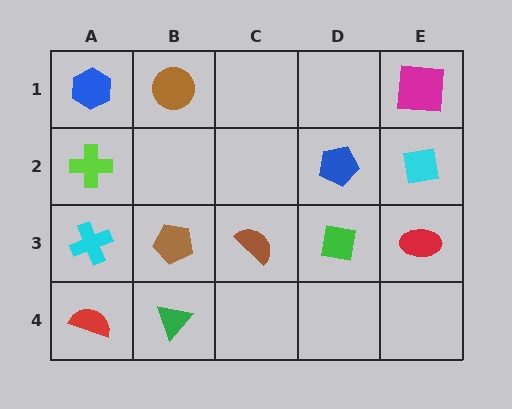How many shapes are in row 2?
3 shapes.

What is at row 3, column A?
A cyan cross.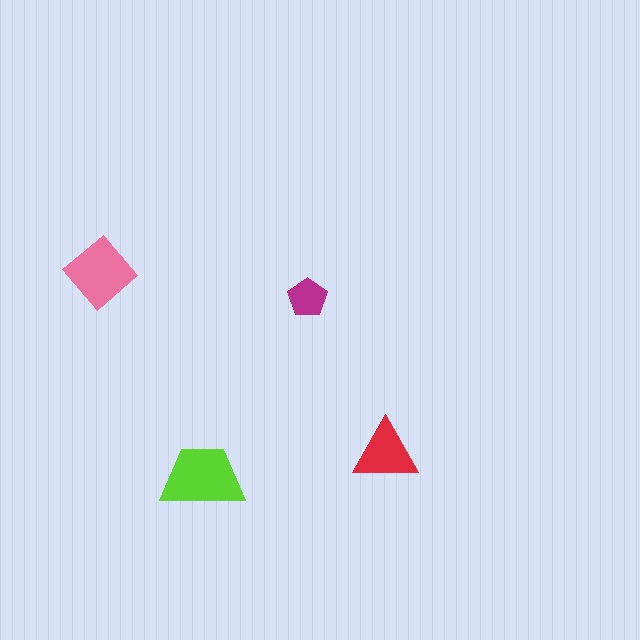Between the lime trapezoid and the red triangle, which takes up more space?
The lime trapezoid.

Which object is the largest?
The lime trapezoid.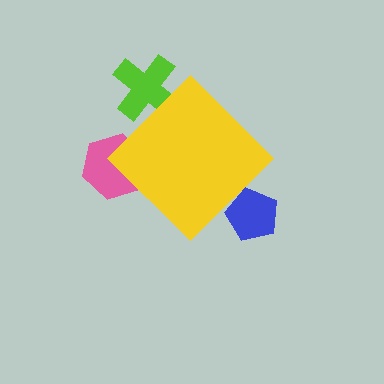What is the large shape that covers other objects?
A yellow diamond.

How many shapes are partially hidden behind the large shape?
3 shapes are partially hidden.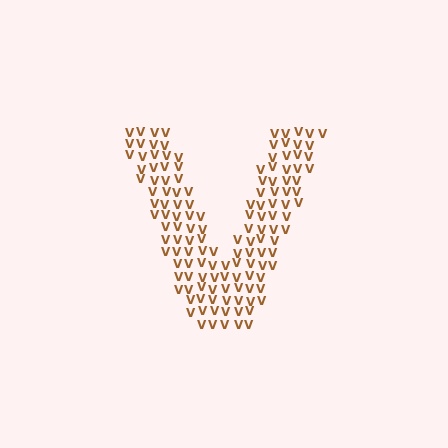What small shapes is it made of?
It is made of small letter V's.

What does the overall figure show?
The overall figure shows the letter V.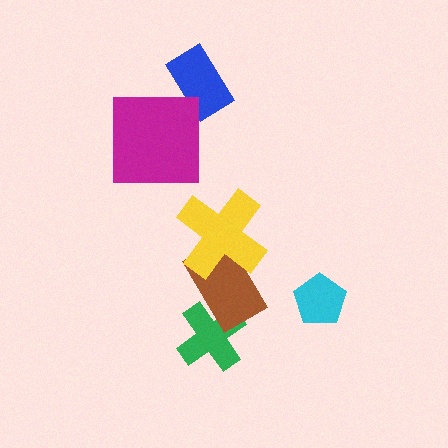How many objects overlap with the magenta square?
0 objects overlap with the magenta square.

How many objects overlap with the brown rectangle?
2 objects overlap with the brown rectangle.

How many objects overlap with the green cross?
1 object overlaps with the green cross.